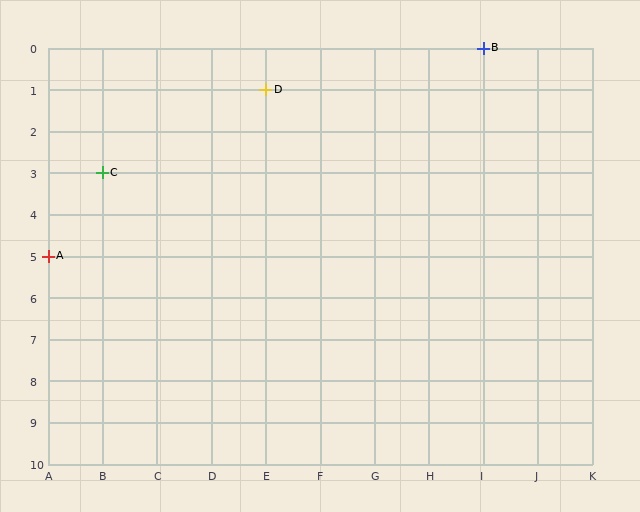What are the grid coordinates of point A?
Point A is at grid coordinates (A, 5).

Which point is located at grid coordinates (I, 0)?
Point B is at (I, 0).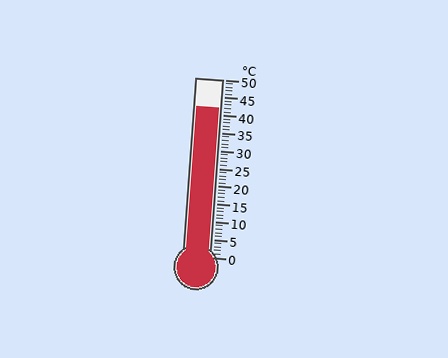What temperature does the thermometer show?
The thermometer shows approximately 42°C.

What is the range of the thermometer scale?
The thermometer scale ranges from 0°C to 50°C.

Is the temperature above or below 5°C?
The temperature is above 5°C.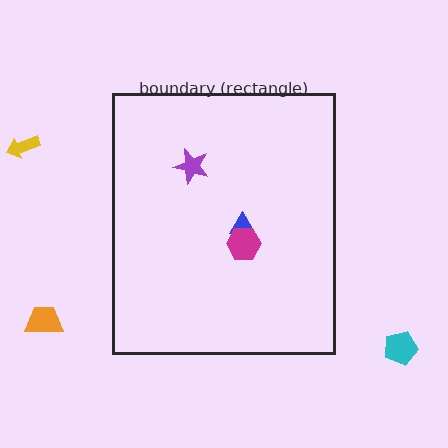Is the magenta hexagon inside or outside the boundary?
Inside.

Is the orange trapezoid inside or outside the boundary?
Outside.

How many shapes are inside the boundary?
3 inside, 3 outside.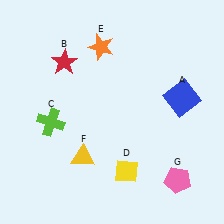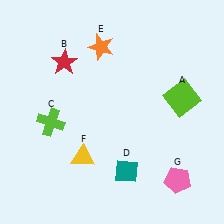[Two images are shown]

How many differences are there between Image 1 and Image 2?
There are 2 differences between the two images.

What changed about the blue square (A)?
In Image 1, A is blue. In Image 2, it changed to lime.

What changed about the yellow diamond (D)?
In Image 1, D is yellow. In Image 2, it changed to teal.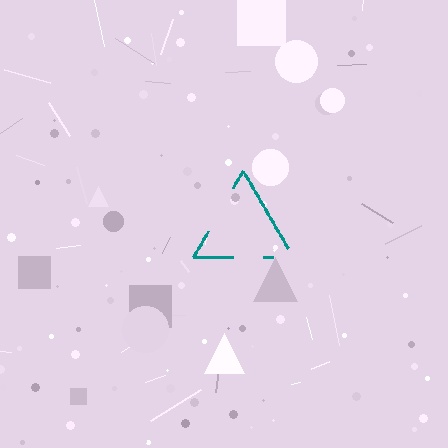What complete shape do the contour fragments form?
The contour fragments form a triangle.